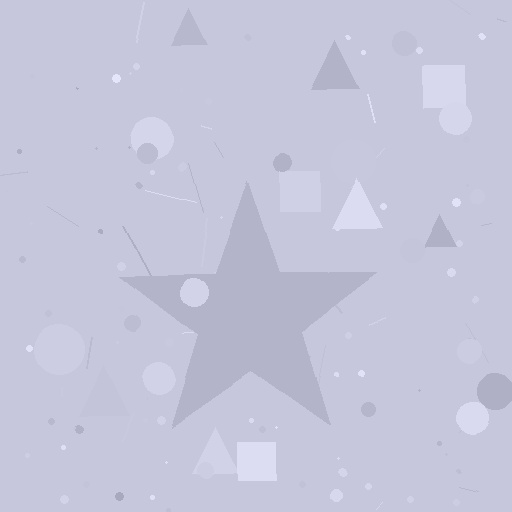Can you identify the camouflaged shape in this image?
The camouflaged shape is a star.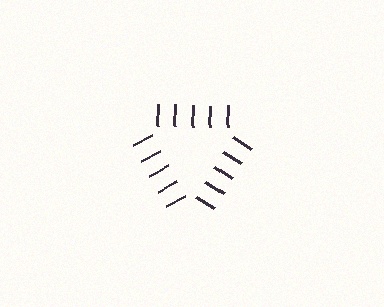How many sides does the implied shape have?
3 sides — the line-ends trace a triangle.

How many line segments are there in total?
15 — 5 along each of the 3 edges.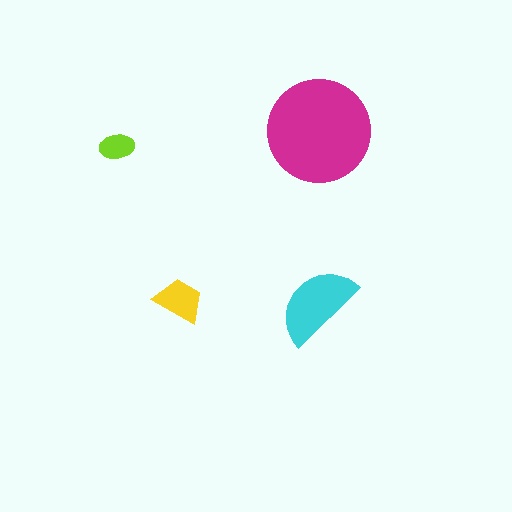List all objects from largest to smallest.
The magenta circle, the cyan semicircle, the yellow trapezoid, the lime ellipse.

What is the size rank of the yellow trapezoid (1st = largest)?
3rd.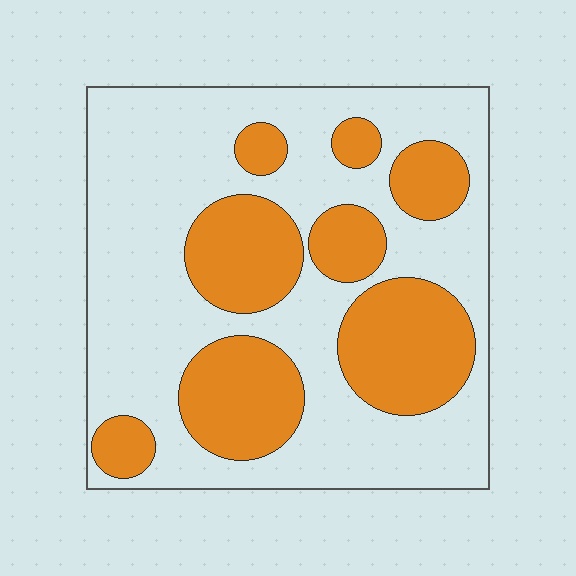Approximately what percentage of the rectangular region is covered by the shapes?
Approximately 35%.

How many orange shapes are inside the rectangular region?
8.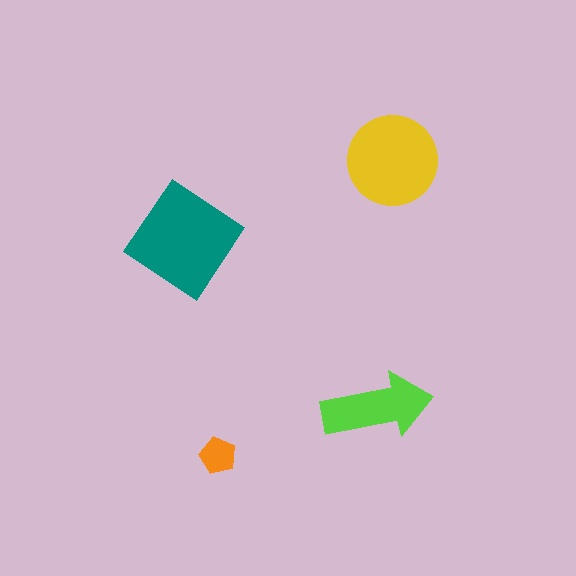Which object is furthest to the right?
The yellow circle is rightmost.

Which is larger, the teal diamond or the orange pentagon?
The teal diamond.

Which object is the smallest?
The orange pentagon.